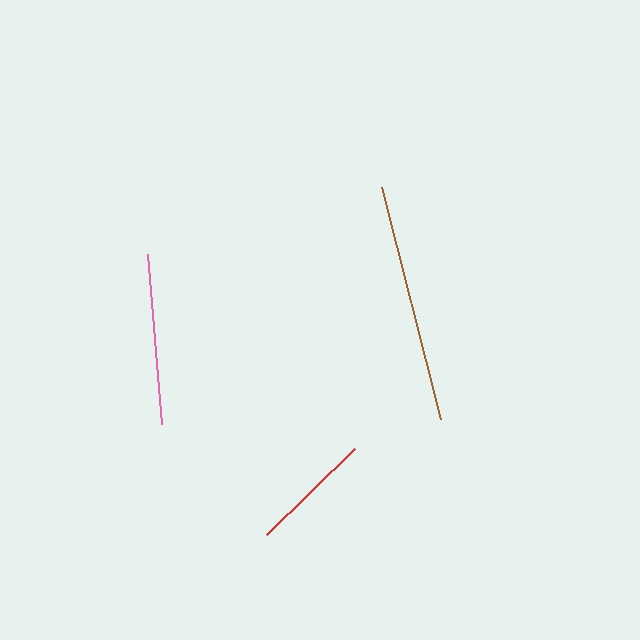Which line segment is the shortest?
The red line is the shortest at approximately 123 pixels.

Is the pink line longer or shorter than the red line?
The pink line is longer than the red line.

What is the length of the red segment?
The red segment is approximately 123 pixels long.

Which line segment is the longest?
The brown line is the longest at approximately 239 pixels.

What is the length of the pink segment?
The pink segment is approximately 170 pixels long.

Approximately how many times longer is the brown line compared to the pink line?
The brown line is approximately 1.4 times the length of the pink line.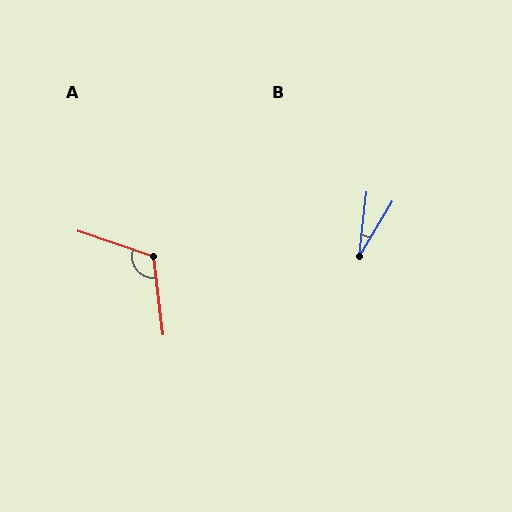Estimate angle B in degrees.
Approximately 24 degrees.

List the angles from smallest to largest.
B (24°), A (116°).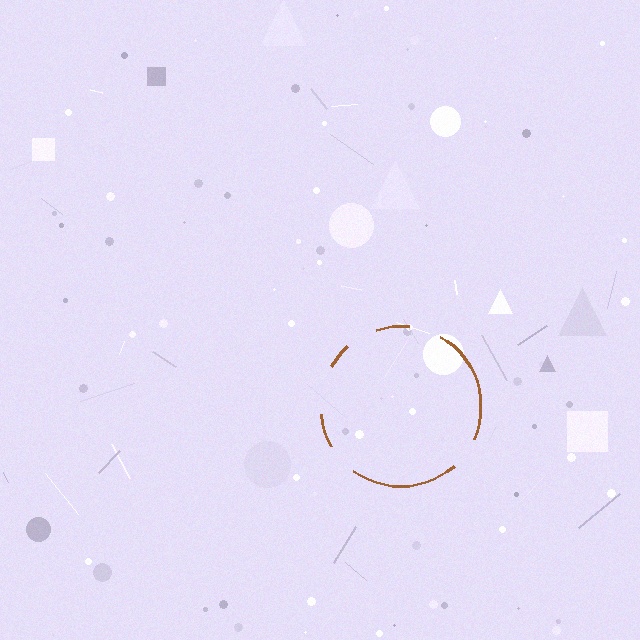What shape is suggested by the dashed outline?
The dashed outline suggests a circle.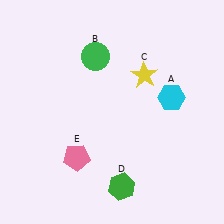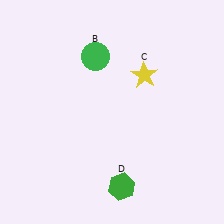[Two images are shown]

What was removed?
The cyan hexagon (A), the pink pentagon (E) were removed in Image 2.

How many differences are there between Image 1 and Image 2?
There are 2 differences between the two images.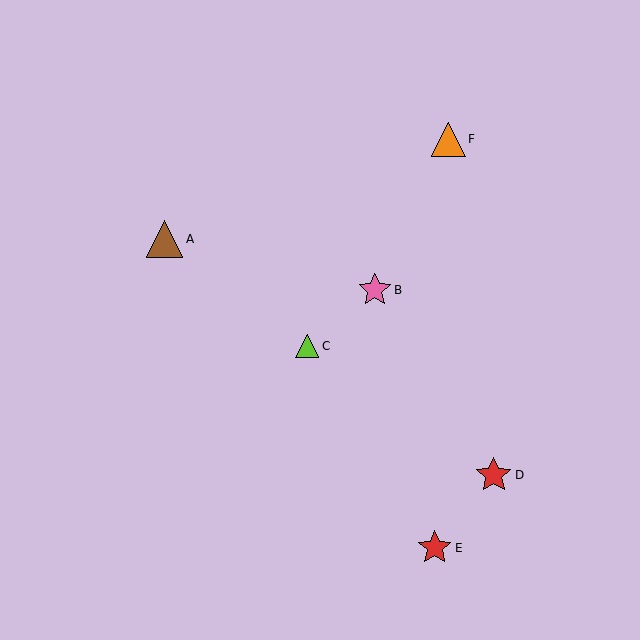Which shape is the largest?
The brown triangle (labeled A) is the largest.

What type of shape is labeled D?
Shape D is a red star.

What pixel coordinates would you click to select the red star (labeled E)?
Click at (435, 548) to select the red star E.